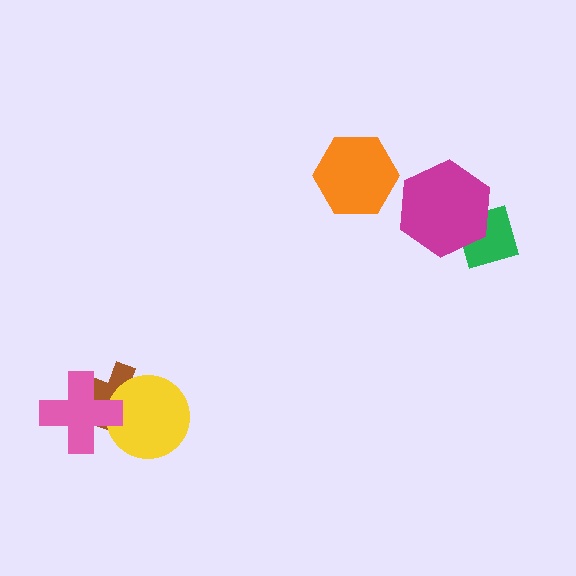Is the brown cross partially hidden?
Yes, it is partially covered by another shape.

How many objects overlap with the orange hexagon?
0 objects overlap with the orange hexagon.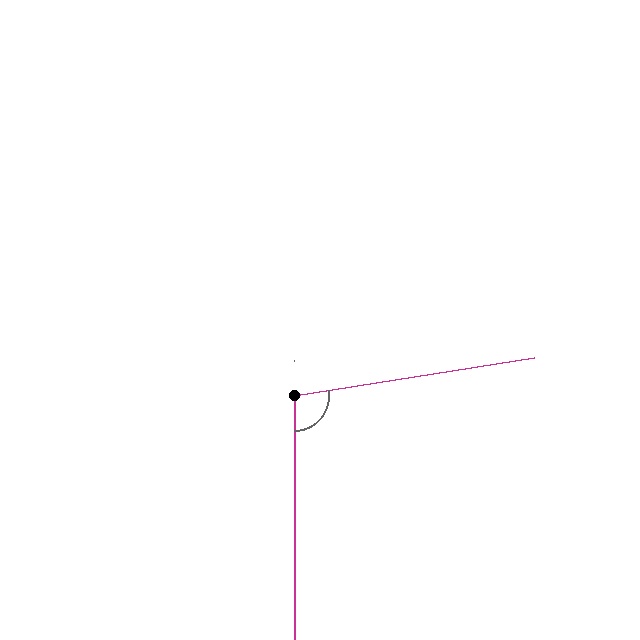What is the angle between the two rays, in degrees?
Approximately 99 degrees.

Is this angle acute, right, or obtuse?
It is obtuse.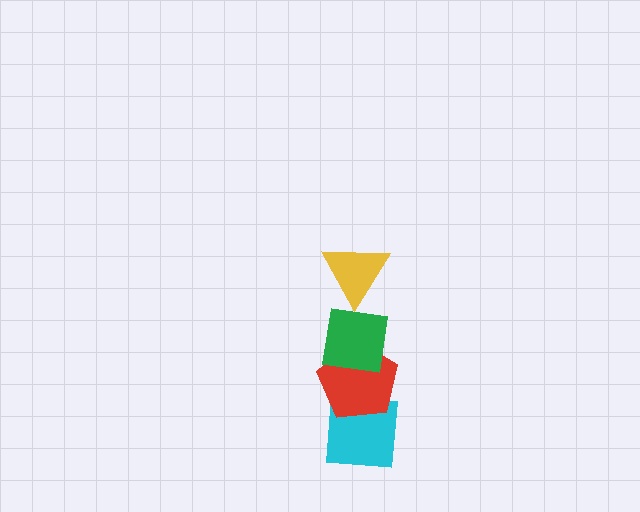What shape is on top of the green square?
The yellow triangle is on top of the green square.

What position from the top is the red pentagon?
The red pentagon is 3rd from the top.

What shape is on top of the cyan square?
The red pentagon is on top of the cyan square.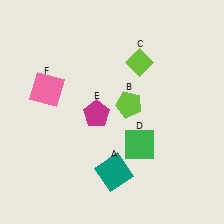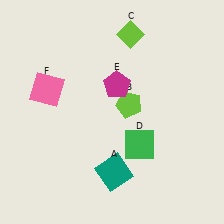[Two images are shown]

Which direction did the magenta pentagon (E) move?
The magenta pentagon (E) moved up.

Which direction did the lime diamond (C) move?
The lime diamond (C) moved up.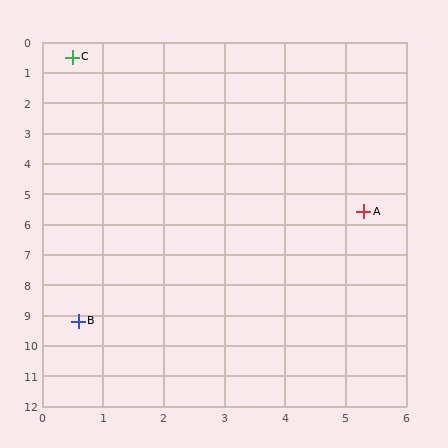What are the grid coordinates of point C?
Point C is at approximately (0.5, 0.5).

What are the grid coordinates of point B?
Point B is at approximately (0.6, 9.2).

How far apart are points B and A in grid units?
Points B and A are about 5.9 grid units apart.